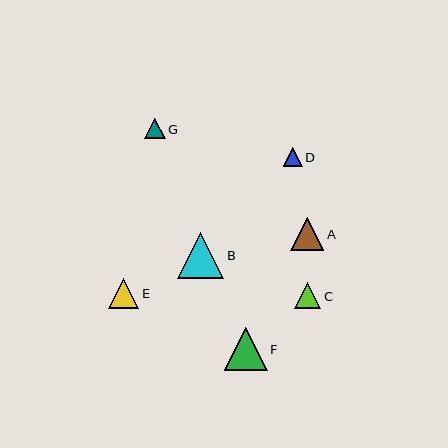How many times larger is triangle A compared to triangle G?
Triangle A is approximately 1.6 times the size of triangle G.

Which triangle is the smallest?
Triangle D is the smallest with a size of approximately 19 pixels.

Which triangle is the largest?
Triangle B is the largest with a size of approximately 47 pixels.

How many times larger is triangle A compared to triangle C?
Triangle A is approximately 1.3 times the size of triangle C.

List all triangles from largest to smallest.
From largest to smallest: B, F, A, E, C, G, D.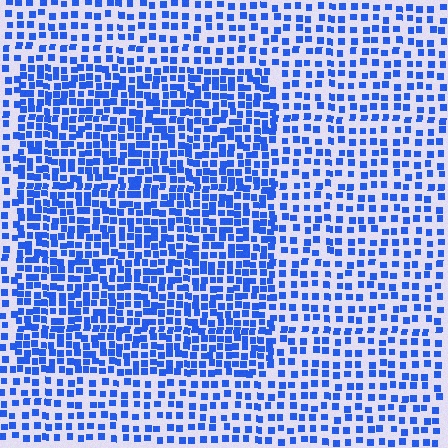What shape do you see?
I see a rectangle.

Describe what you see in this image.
The image contains small blue elements arranged at two different densities. A rectangle-shaped region is visible where the elements are more densely packed than the surrounding area.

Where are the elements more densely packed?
The elements are more densely packed inside the rectangle boundary.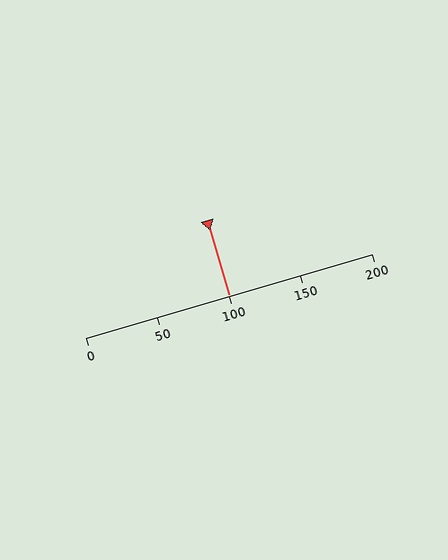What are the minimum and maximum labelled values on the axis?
The axis runs from 0 to 200.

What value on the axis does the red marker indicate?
The marker indicates approximately 100.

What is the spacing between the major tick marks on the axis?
The major ticks are spaced 50 apart.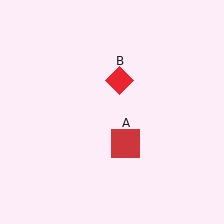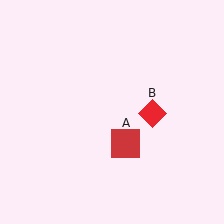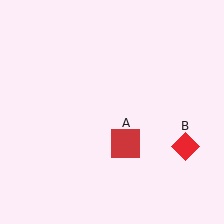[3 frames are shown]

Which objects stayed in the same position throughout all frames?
Red square (object A) remained stationary.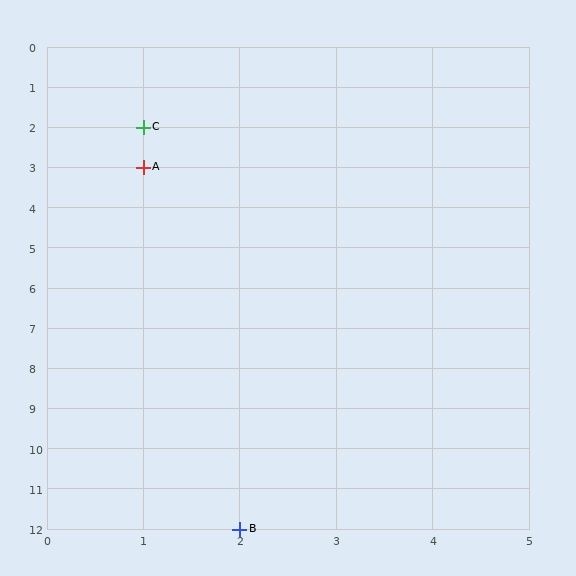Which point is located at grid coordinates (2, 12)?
Point B is at (2, 12).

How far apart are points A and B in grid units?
Points A and B are 1 column and 9 rows apart (about 9.1 grid units diagonally).